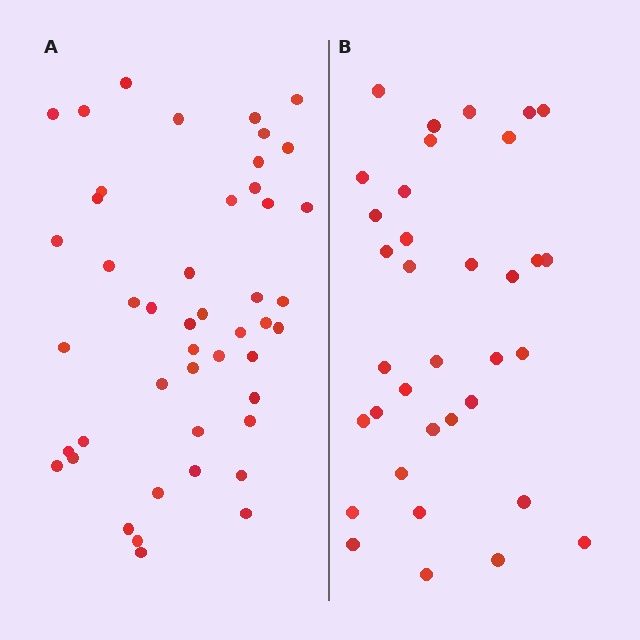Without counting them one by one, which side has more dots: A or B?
Region A (the left region) has more dots.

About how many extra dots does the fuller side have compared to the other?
Region A has roughly 12 or so more dots than region B.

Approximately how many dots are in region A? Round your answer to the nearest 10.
About 50 dots. (The exact count is 47, which rounds to 50.)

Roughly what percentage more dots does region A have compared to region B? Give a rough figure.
About 35% more.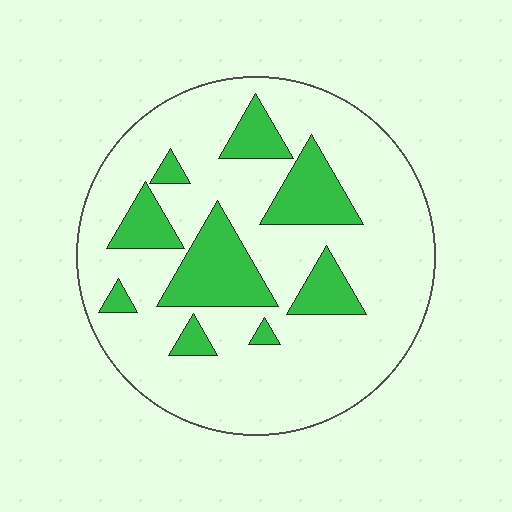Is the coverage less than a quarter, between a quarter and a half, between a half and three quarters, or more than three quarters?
Less than a quarter.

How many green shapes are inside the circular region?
9.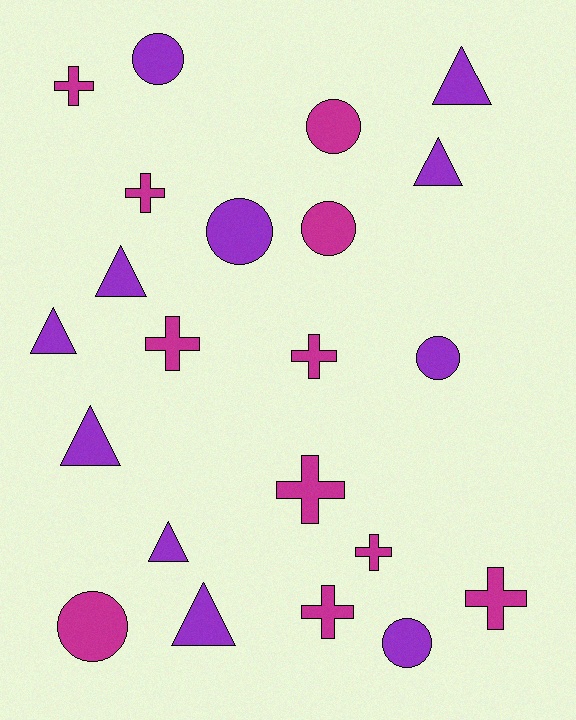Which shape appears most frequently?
Cross, with 8 objects.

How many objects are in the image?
There are 22 objects.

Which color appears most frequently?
Purple, with 11 objects.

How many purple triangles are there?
There are 7 purple triangles.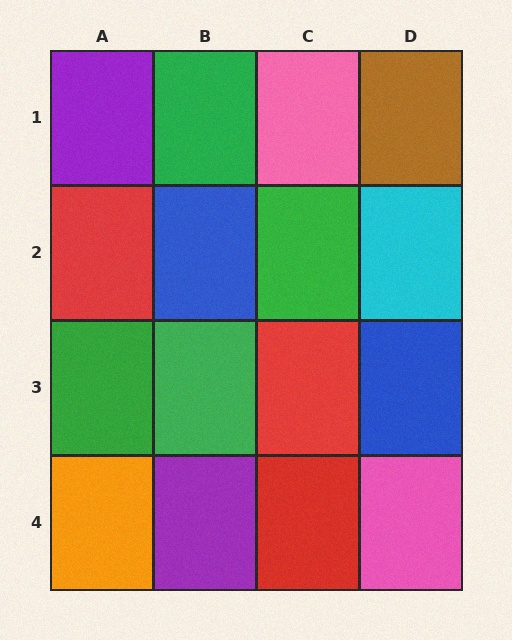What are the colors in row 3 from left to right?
Green, green, red, blue.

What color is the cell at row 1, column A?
Purple.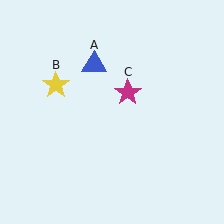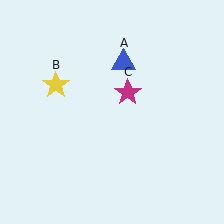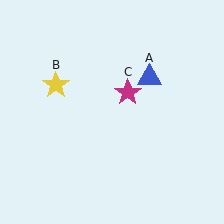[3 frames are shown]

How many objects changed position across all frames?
1 object changed position: blue triangle (object A).